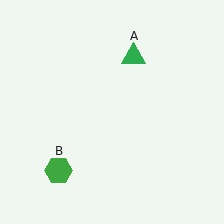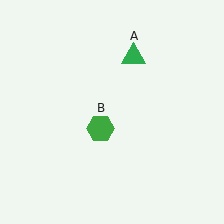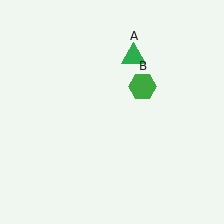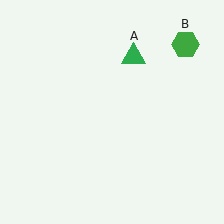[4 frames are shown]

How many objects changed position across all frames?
1 object changed position: green hexagon (object B).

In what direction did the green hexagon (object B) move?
The green hexagon (object B) moved up and to the right.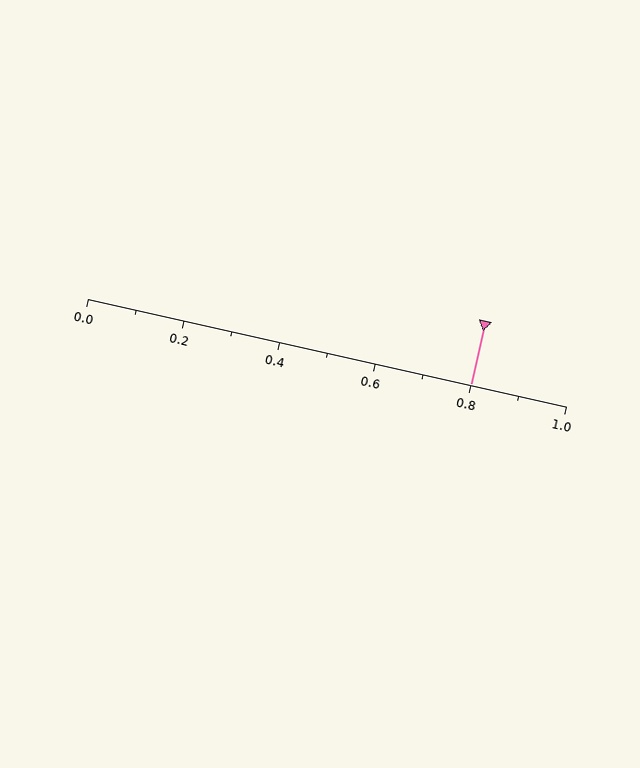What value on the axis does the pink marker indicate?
The marker indicates approximately 0.8.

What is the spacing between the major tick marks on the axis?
The major ticks are spaced 0.2 apart.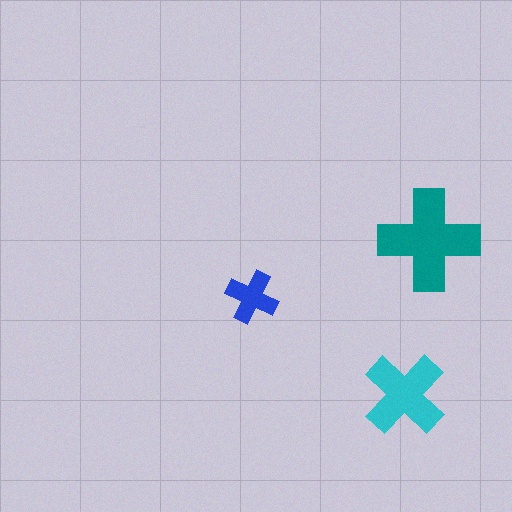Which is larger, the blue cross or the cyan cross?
The cyan one.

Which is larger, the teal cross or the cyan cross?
The teal one.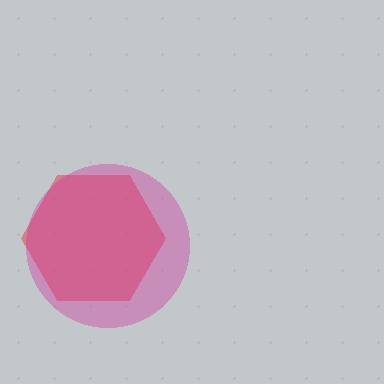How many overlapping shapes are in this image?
There are 2 overlapping shapes in the image.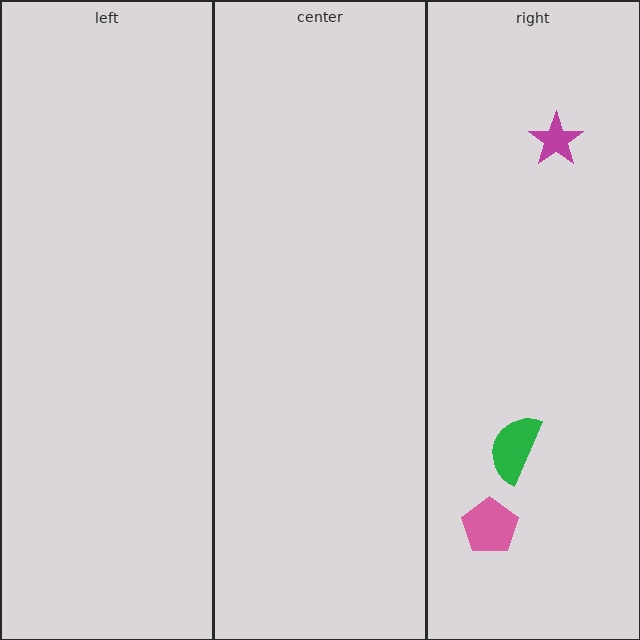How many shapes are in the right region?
3.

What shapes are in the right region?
The pink pentagon, the green semicircle, the magenta star.